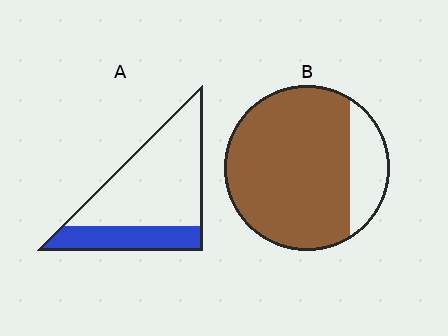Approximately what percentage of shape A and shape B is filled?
A is approximately 30% and B is approximately 80%.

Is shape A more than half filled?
No.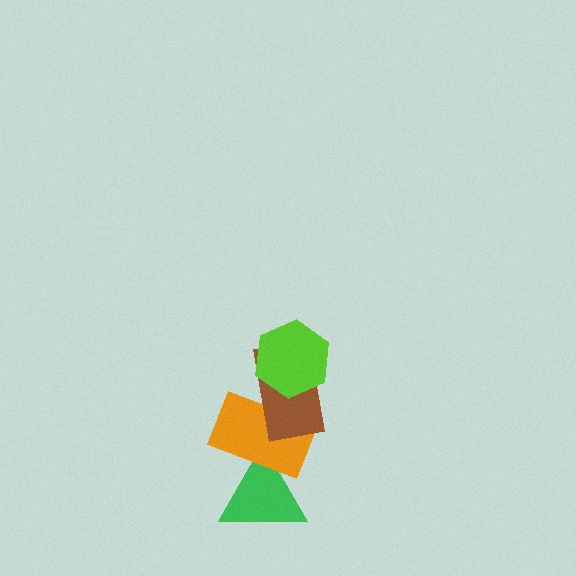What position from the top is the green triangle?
The green triangle is 4th from the top.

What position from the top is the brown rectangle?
The brown rectangle is 2nd from the top.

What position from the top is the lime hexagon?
The lime hexagon is 1st from the top.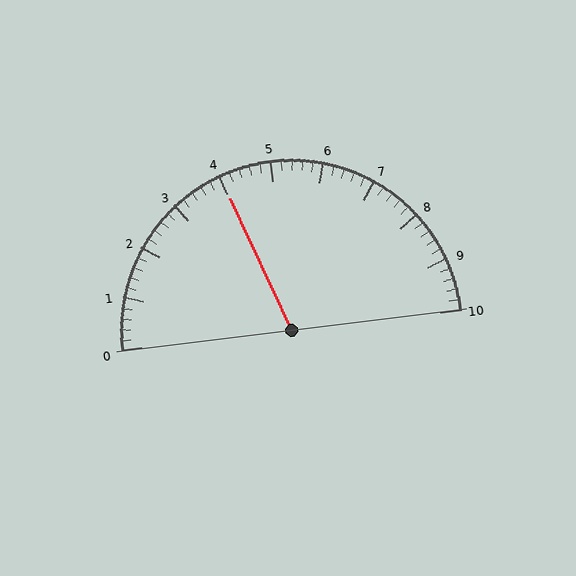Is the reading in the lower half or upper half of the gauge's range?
The reading is in the lower half of the range (0 to 10).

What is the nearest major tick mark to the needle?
The nearest major tick mark is 4.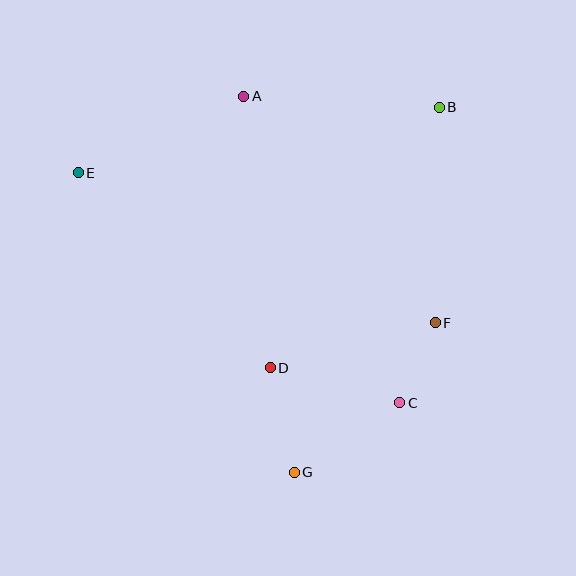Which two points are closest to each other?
Points C and F are closest to each other.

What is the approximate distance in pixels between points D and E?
The distance between D and E is approximately 274 pixels.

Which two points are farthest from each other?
Points C and E are farthest from each other.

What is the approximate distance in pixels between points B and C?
The distance between B and C is approximately 298 pixels.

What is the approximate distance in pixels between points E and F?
The distance between E and F is approximately 387 pixels.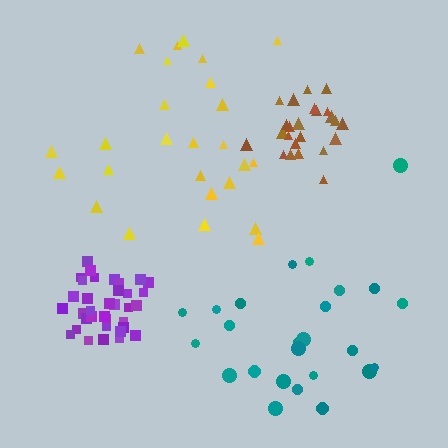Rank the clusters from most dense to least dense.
purple, brown, teal, yellow.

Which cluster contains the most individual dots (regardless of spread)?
Purple (35).